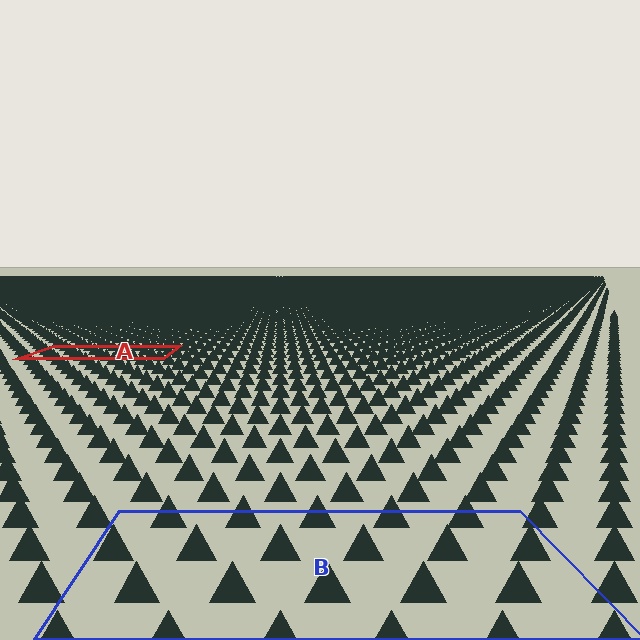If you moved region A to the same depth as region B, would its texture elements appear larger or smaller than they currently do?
They would appear larger. At a closer depth, the same texture elements are projected at a bigger on-screen size.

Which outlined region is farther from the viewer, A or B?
Region A is farther from the viewer — the texture elements inside it appear smaller and more densely packed.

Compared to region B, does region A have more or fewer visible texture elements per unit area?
Region A has more texture elements per unit area — they are packed more densely because it is farther away.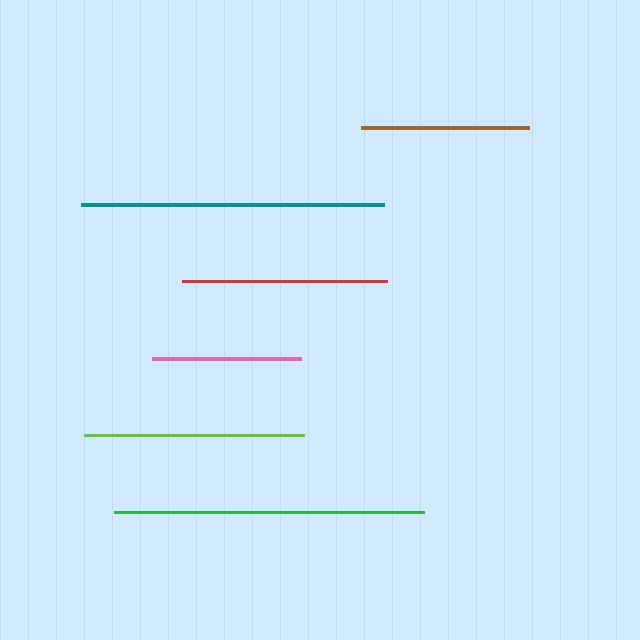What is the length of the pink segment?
The pink segment is approximately 150 pixels long.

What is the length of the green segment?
The green segment is approximately 310 pixels long.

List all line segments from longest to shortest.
From longest to shortest: green, teal, lime, red, brown, pink.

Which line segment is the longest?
The green line is the longest at approximately 310 pixels.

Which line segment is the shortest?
The pink line is the shortest at approximately 150 pixels.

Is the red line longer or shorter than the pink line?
The red line is longer than the pink line.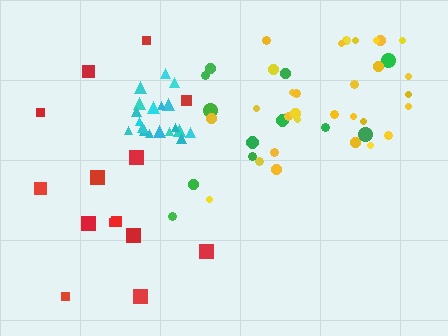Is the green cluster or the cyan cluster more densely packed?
Cyan.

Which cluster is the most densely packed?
Cyan.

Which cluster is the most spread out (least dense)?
Red.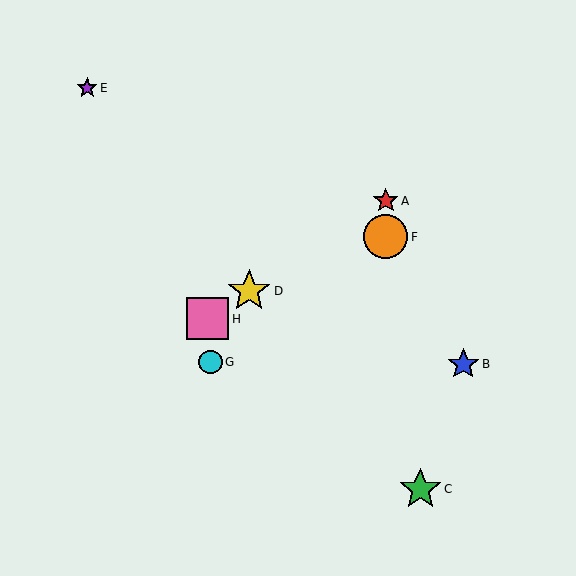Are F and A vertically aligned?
Yes, both are at x≈386.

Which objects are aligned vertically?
Objects A, F are aligned vertically.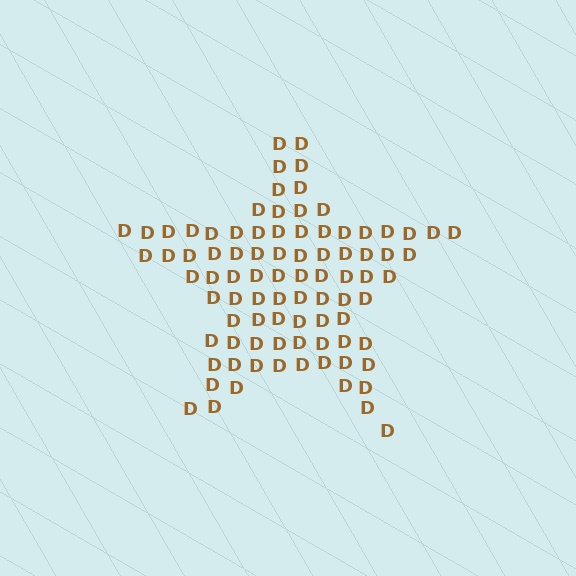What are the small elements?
The small elements are letter D's.